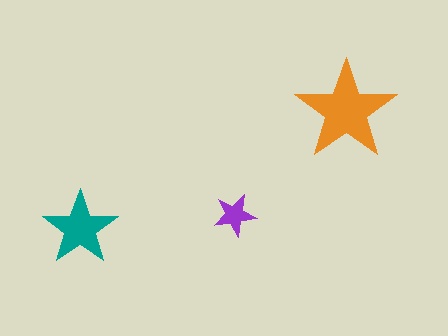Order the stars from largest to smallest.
the orange one, the teal one, the purple one.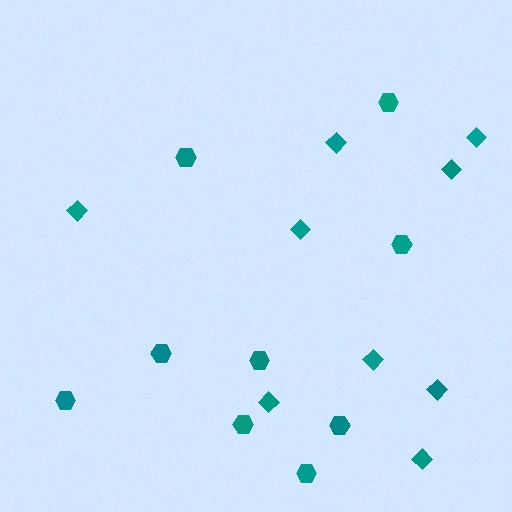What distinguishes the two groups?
There are 2 groups: one group of hexagons (9) and one group of diamonds (9).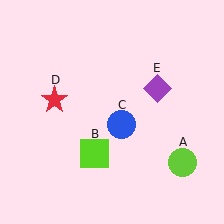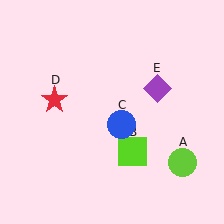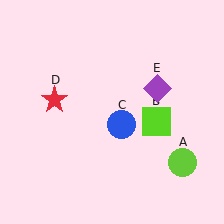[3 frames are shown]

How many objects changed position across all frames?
1 object changed position: lime square (object B).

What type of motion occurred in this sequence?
The lime square (object B) rotated counterclockwise around the center of the scene.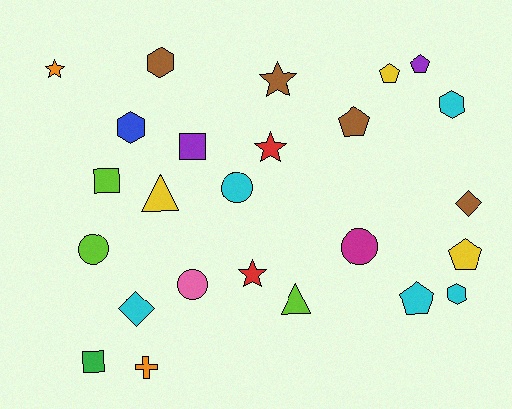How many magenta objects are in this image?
There is 1 magenta object.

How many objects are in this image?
There are 25 objects.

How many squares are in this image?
There are 3 squares.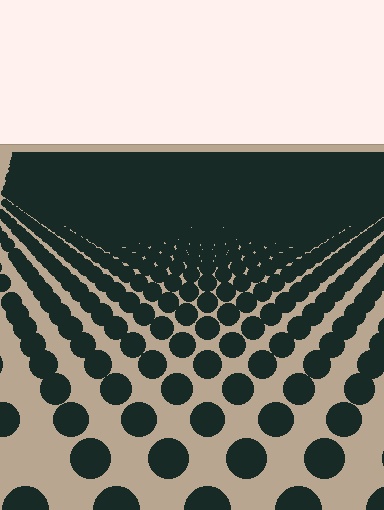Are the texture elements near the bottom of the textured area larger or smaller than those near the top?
Larger. Near the bottom, elements are closer to the viewer and appear at a bigger on-screen size.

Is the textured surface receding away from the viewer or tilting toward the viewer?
The surface is receding away from the viewer. Texture elements get smaller and denser toward the top.